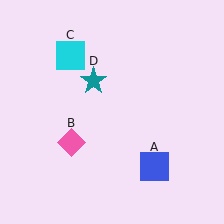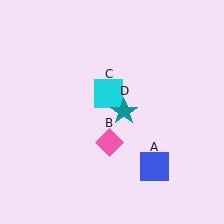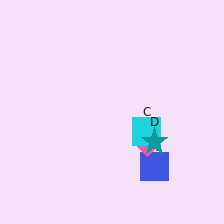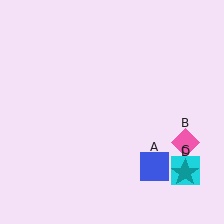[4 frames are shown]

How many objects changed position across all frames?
3 objects changed position: pink diamond (object B), cyan square (object C), teal star (object D).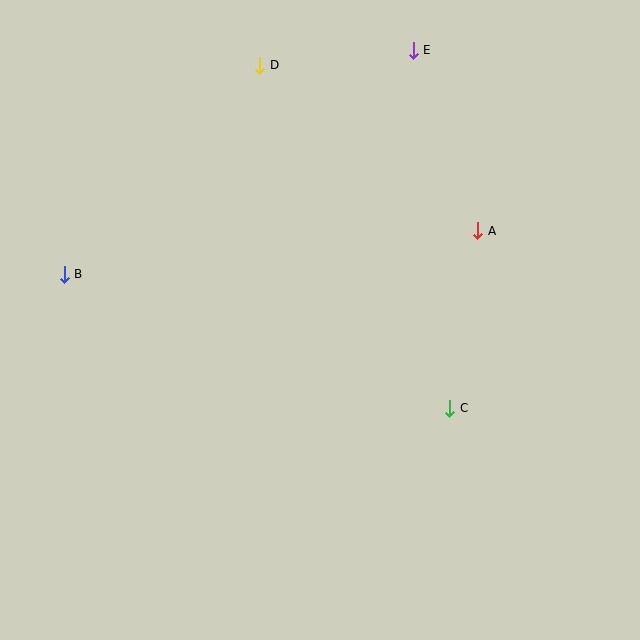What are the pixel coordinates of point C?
Point C is at (450, 408).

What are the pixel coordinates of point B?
Point B is at (64, 274).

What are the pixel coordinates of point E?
Point E is at (413, 50).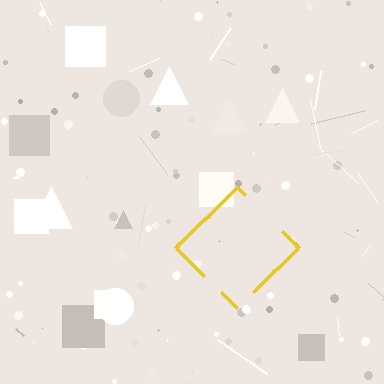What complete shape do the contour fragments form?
The contour fragments form a diamond.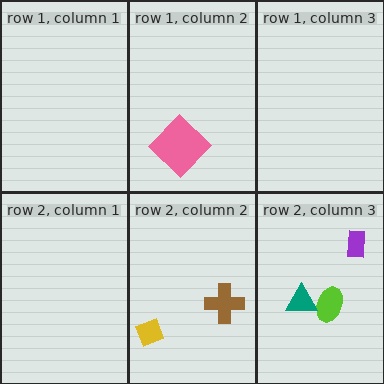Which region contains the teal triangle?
The row 2, column 3 region.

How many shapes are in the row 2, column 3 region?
3.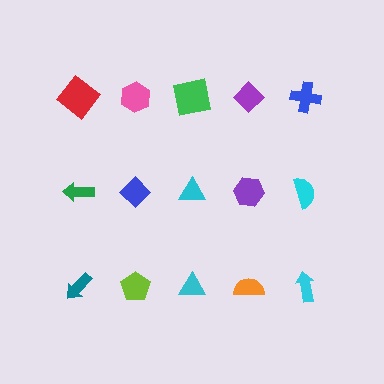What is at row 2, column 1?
A green arrow.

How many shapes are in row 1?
5 shapes.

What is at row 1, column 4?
A purple diamond.